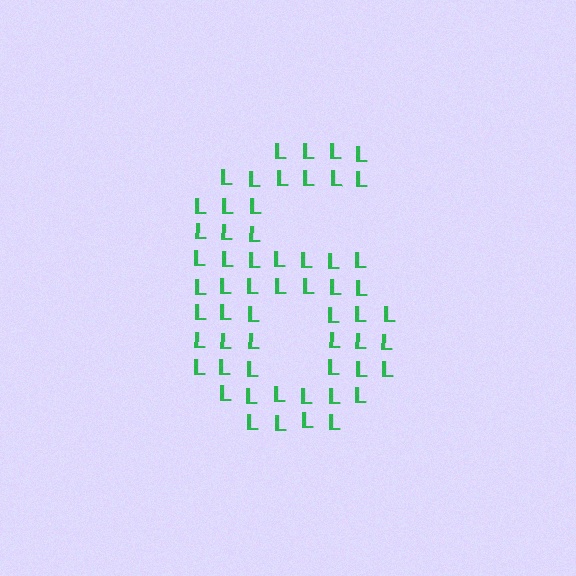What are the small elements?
The small elements are letter L's.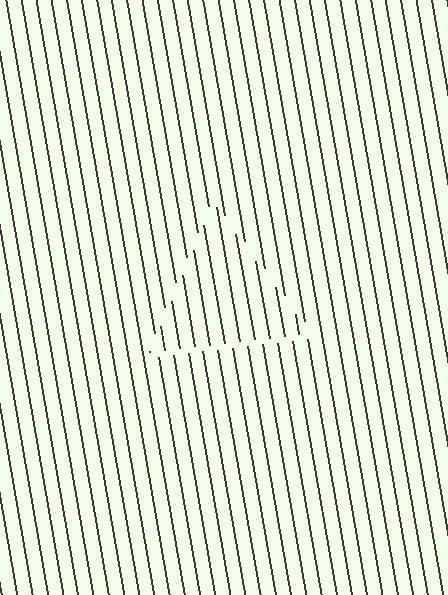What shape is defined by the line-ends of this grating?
An illusory triangle. The interior of the shape contains the same grating, shifted by half a period — the contour is defined by the phase discontinuity where line-ends from the inner and outer gratings abut.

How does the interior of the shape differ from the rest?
The interior of the shape contains the same grating, shifted by half a period — the contour is defined by the phase discontinuity where line-ends from the inner and outer gratings abut.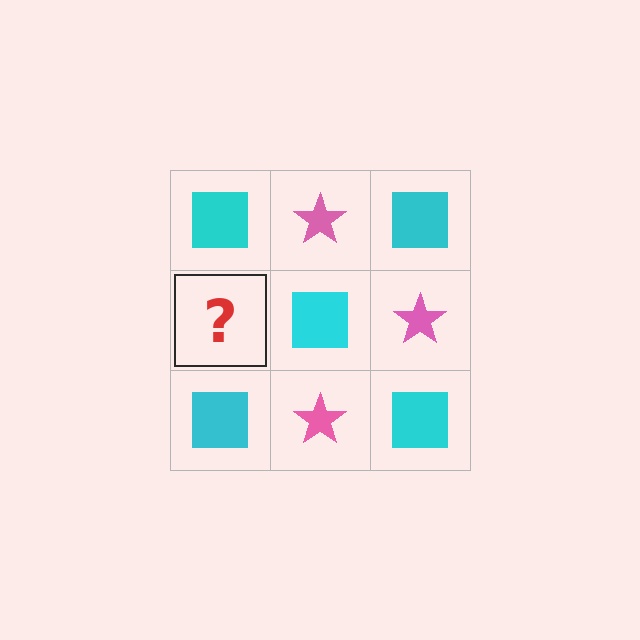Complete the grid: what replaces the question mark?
The question mark should be replaced with a pink star.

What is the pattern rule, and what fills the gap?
The rule is that it alternates cyan square and pink star in a checkerboard pattern. The gap should be filled with a pink star.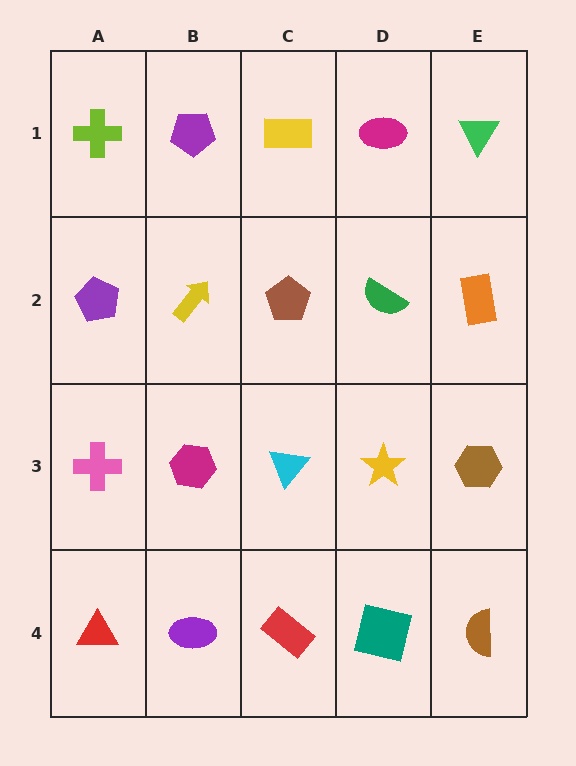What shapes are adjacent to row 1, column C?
A brown pentagon (row 2, column C), a purple pentagon (row 1, column B), a magenta ellipse (row 1, column D).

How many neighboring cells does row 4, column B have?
3.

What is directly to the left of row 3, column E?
A yellow star.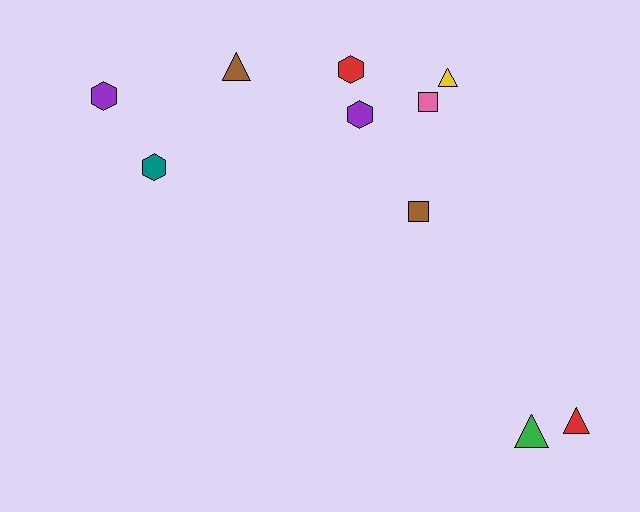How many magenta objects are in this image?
There are no magenta objects.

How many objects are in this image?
There are 10 objects.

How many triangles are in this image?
There are 4 triangles.